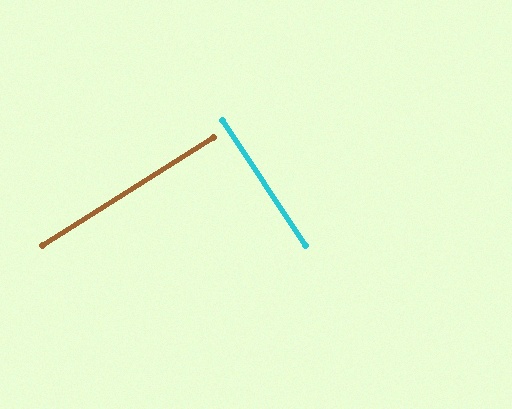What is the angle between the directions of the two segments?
Approximately 89 degrees.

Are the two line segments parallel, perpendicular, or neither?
Perpendicular — they meet at approximately 89°.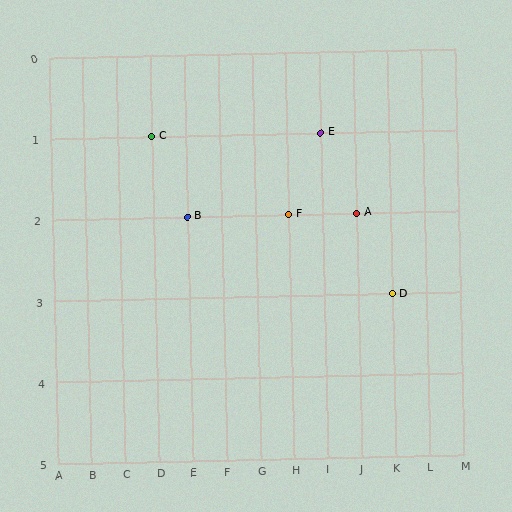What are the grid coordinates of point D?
Point D is at grid coordinates (K, 3).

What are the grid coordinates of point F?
Point F is at grid coordinates (H, 2).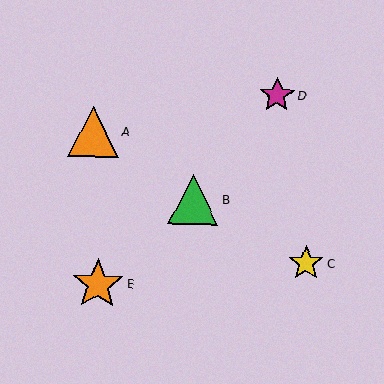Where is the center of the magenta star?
The center of the magenta star is at (277, 95).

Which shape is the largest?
The orange star (labeled E) is the largest.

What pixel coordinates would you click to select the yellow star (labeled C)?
Click at (306, 263) to select the yellow star C.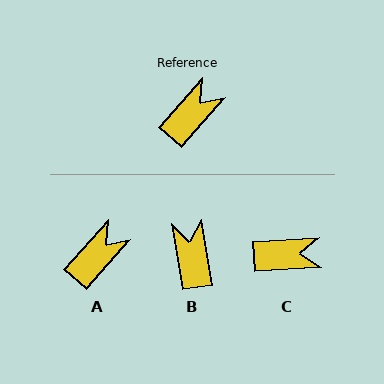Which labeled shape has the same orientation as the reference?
A.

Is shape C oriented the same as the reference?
No, it is off by about 45 degrees.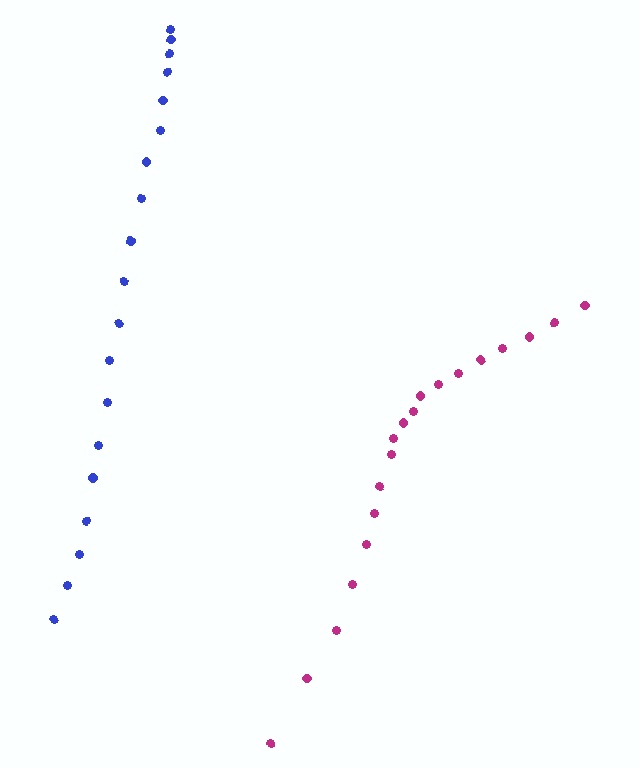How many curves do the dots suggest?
There are 2 distinct paths.